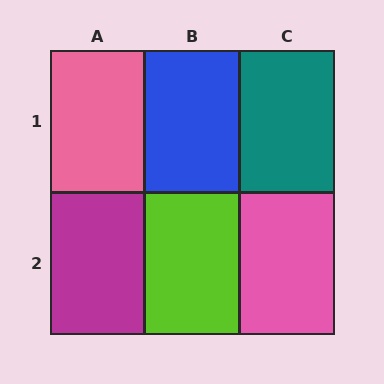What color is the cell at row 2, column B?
Lime.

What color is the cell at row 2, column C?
Pink.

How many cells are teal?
1 cell is teal.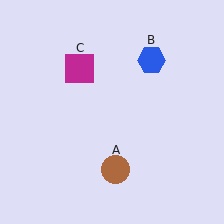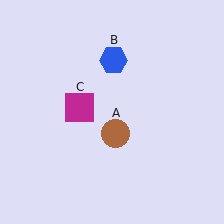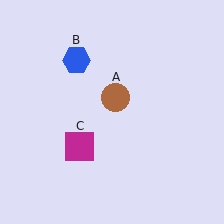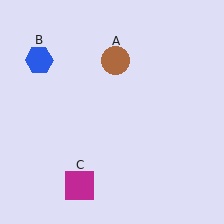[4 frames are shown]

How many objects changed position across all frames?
3 objects changed position: brown circle (object A), blue hexagon (object B), magenta square (object C).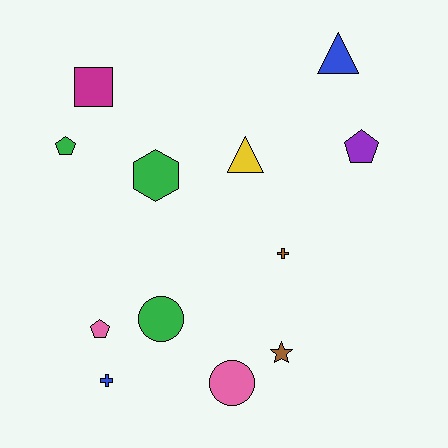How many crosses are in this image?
There are 2 crosses.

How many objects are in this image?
There are 12 objects.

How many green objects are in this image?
There are 3 green objects.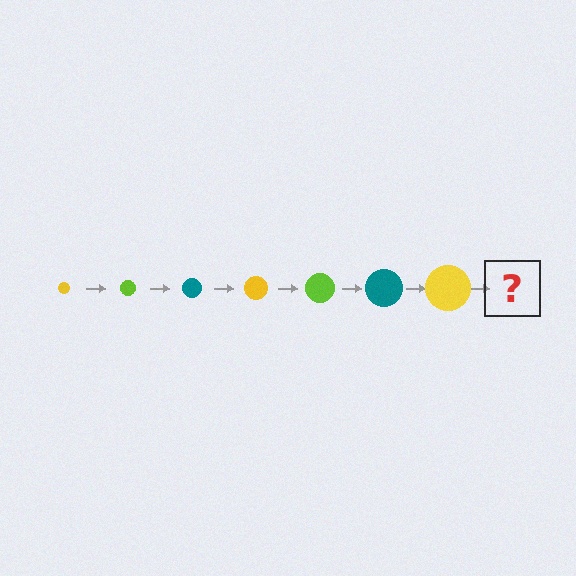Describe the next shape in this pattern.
It should be a lime circle, larger than the previous one.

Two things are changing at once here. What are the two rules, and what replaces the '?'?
The two rules are that the circle grows larger each step and the color cycles through yellow, lime, and teal. The '?' should be a lime circle, larger than the previous one.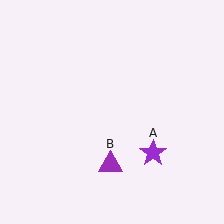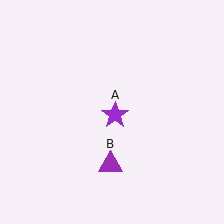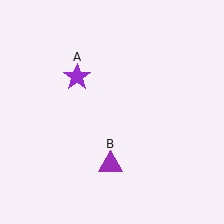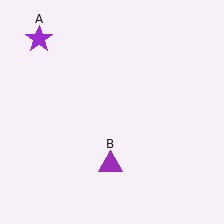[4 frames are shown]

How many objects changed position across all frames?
1 object changed position: purple star (object A).